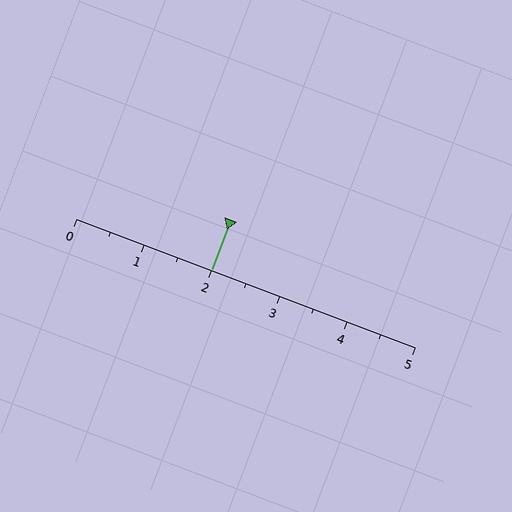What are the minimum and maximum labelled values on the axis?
The axis runs from 0 to 5.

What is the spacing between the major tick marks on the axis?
The major ticks are spaced 1 apart.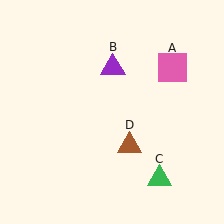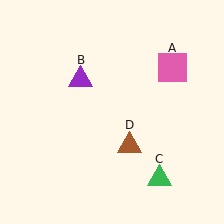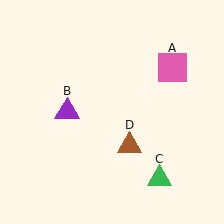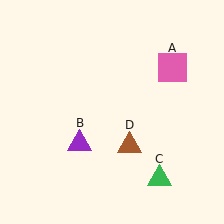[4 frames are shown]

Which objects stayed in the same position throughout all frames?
Pink square (object A) and green triangle (object C) and brown triangle (object D) remained stationary.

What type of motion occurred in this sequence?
The purple triangle (object B) rotated counterclockwise around the center of the scene.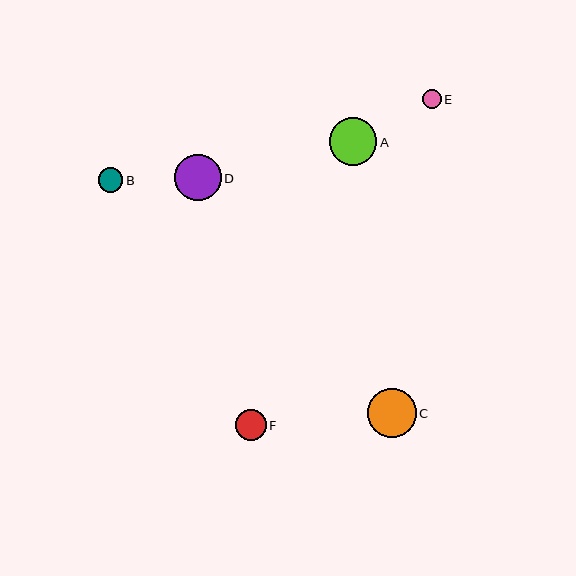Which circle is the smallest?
Circle E is the smallest with a size of approximately 19 pixels.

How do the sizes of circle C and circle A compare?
Circle C and circle A are approximately the same size.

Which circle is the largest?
Circle C is the largest with a size of approximately 49 pixels.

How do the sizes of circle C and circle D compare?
Circle C and circle D are approximately the same size.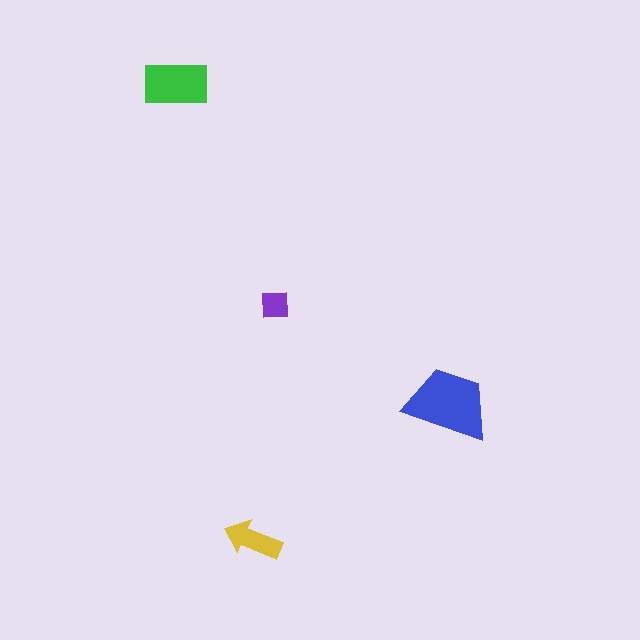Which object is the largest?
The blue trapezoid.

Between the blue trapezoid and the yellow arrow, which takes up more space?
The blue trapezoid.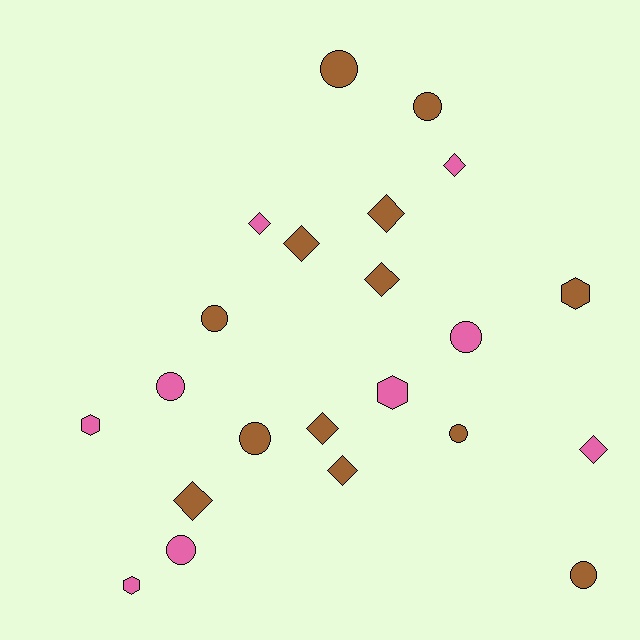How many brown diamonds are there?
There are 6 brown diamonds.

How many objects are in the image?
There are 22 objects.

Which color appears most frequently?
Brown, with 13 objects.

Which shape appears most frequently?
Circle, with 9 objects.